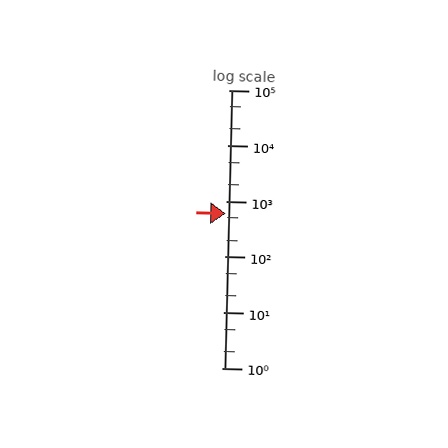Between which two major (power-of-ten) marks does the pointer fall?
The pointer is between 100 and 1000.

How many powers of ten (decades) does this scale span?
The scale spans 5 decades, from 1 to 100000.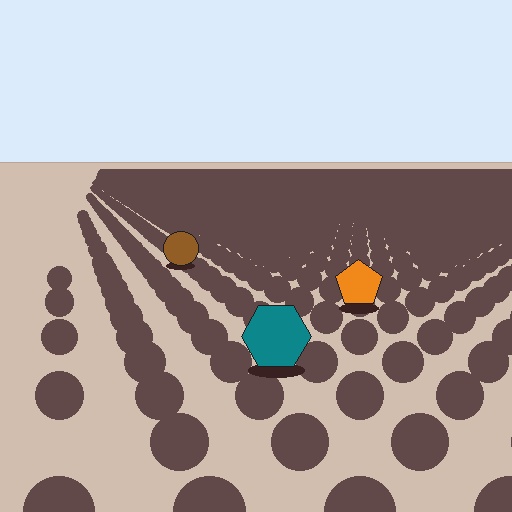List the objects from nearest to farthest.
From nearest to farthest: the teal hexagon, the orange pentagon, the brown circle.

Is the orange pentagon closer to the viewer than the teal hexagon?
No. The teal hexagon is closer — you can tell from the texture gradient: the ground texture is coarser near it.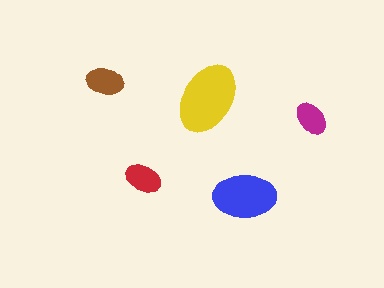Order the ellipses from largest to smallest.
the yellow one, the blue one, the brown one, the red one, the magenta one.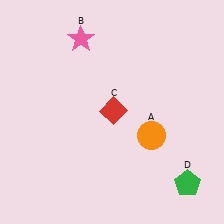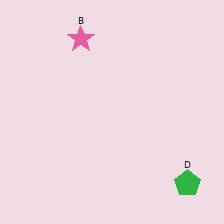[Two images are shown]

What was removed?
The red diamond (C), the orange circle (A) were removed in Image 2.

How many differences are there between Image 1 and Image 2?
There are 2 differences between the two images.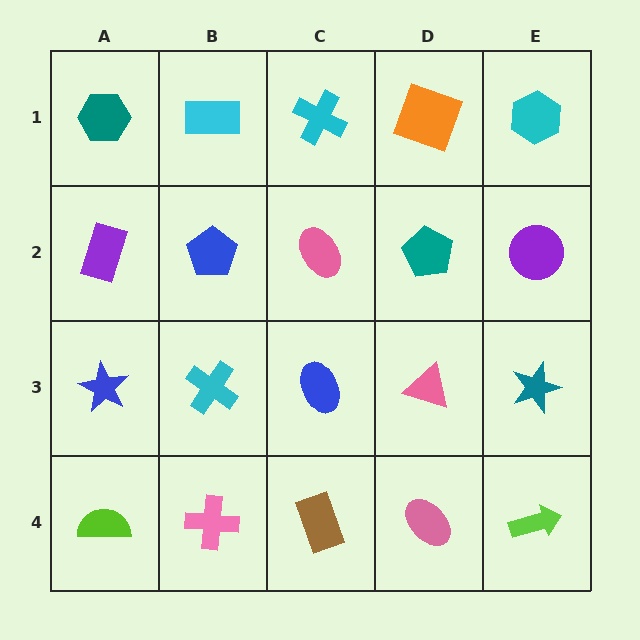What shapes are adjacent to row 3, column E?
A purple circle (row 2, column E), a lime arrow (row 4, column E), a pink triangle (row 3, column D).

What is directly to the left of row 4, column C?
A pink cross.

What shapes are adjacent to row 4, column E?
A teal star (row 3, column E), a pink ellipse (row 4, column D).